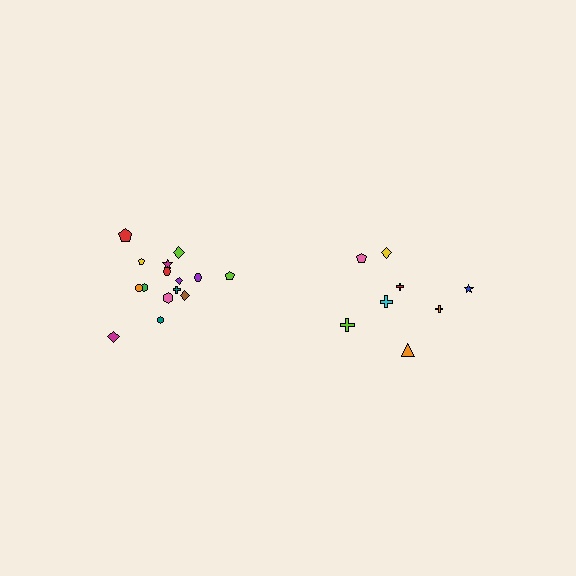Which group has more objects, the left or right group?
The left group.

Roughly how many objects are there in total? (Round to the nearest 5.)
Roughly 25 objects in total.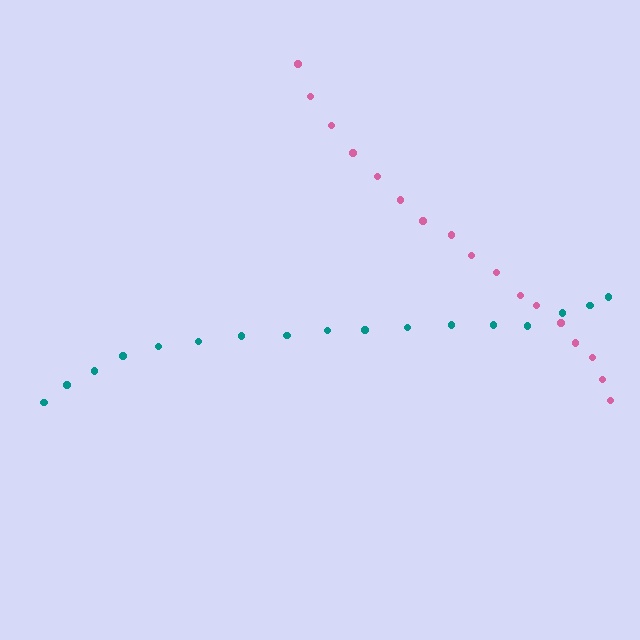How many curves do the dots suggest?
There are 2 distinct paths.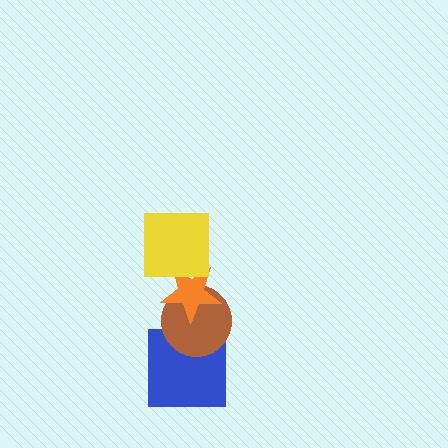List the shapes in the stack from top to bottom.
From top to bottom: the yellow square, the orange star, the brown circle, the blue square.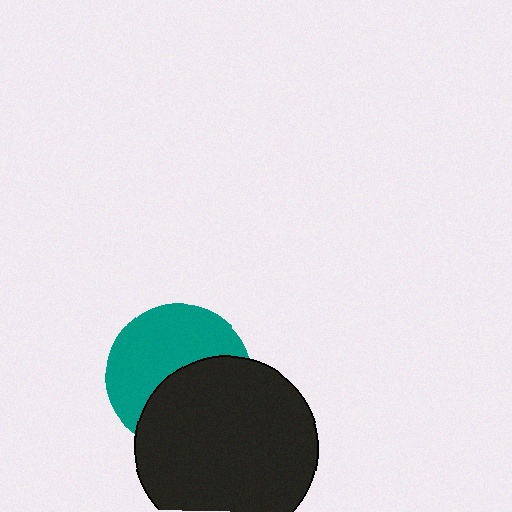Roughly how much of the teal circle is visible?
About half of it is visible (roughly 53%).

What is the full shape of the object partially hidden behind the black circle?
The partially hidden object is a teal circle.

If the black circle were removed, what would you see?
You would see the complete teal circle.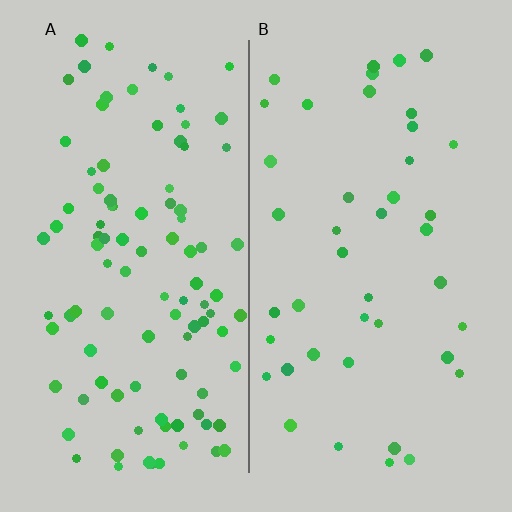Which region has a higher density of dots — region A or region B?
A (the left).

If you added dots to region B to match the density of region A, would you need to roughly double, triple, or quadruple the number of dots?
Approximately double.